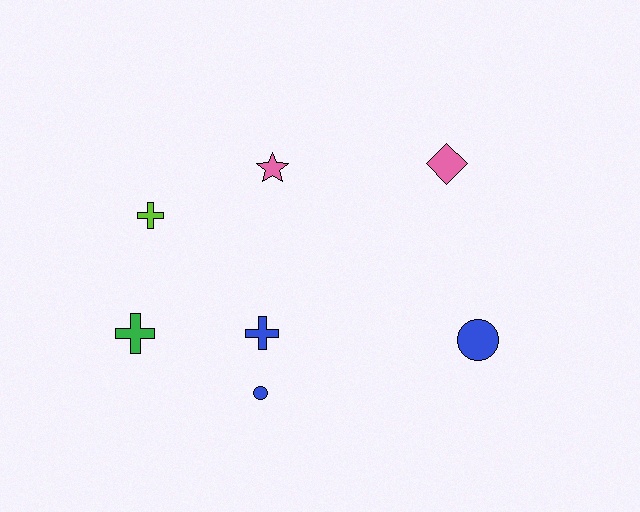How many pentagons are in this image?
There are no pentagons.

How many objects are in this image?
There are 7 objects.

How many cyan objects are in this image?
There are no cyan objects.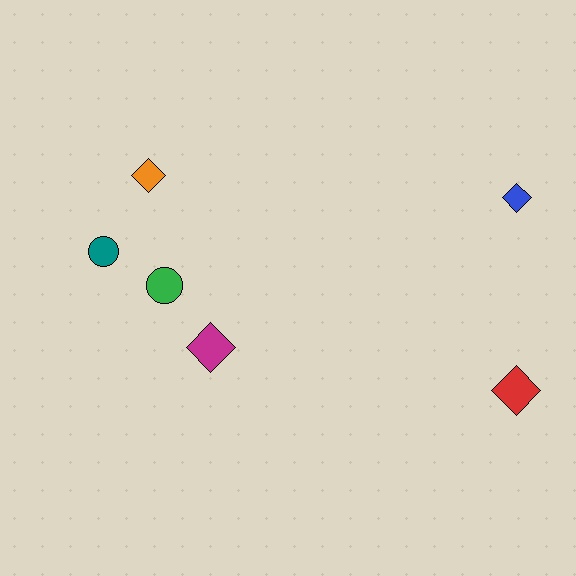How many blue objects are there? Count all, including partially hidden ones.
There is 1 blue object.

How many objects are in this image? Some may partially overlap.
There are 6 objects.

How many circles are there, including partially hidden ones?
There are 2 circles.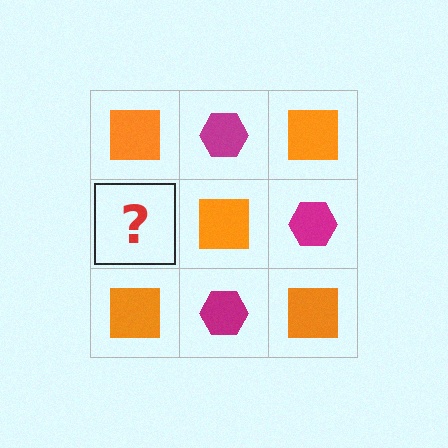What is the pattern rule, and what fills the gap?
The rule is that it alternates orange square and magenta hexagon in a checkerboard pattern. The gap should be filled with a magenta hexagon.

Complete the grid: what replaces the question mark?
The question mark should be replaced with a magenta hexagon.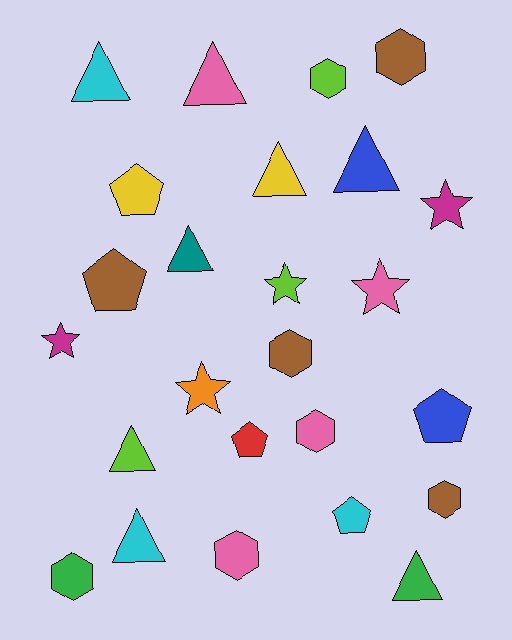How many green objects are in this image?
There are 2 green objects.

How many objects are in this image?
There are 25 objects.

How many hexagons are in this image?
There are 7 hexagons.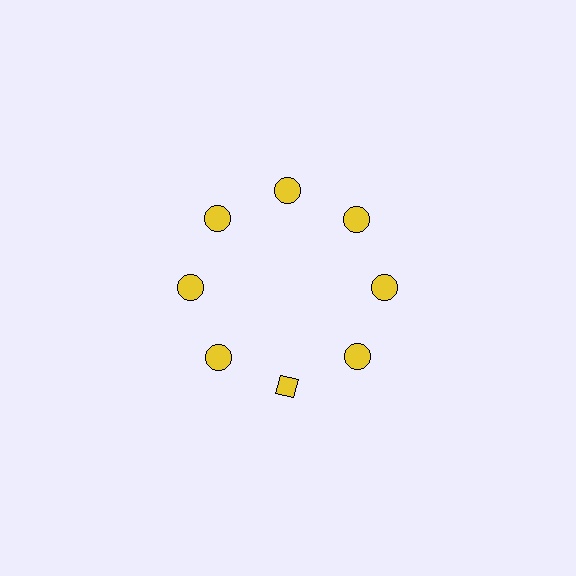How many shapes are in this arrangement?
There are 8 shapes arranged in a ring pattern.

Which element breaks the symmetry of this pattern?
The yellow diamond at roughly the 6 o'clock position breaks the symmetry. All other shapes are yellow circles.